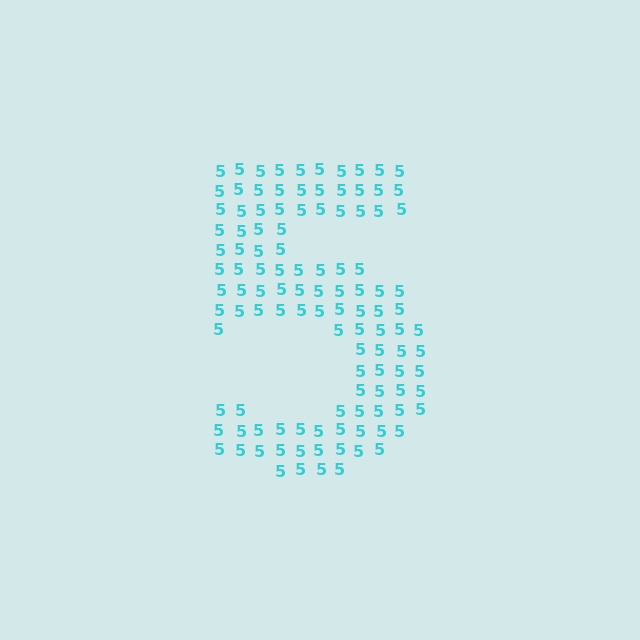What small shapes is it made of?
It is made of small digit 5's.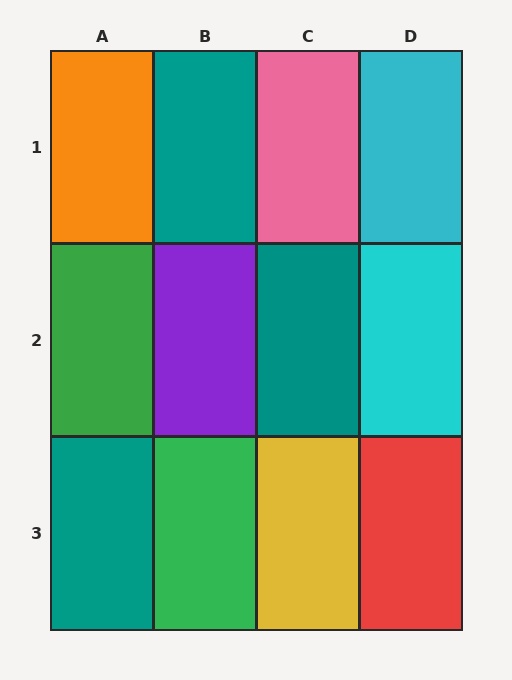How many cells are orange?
1 cell is orange.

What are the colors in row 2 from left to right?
Green, purple, teal, cyan.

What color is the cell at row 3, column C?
Yellow.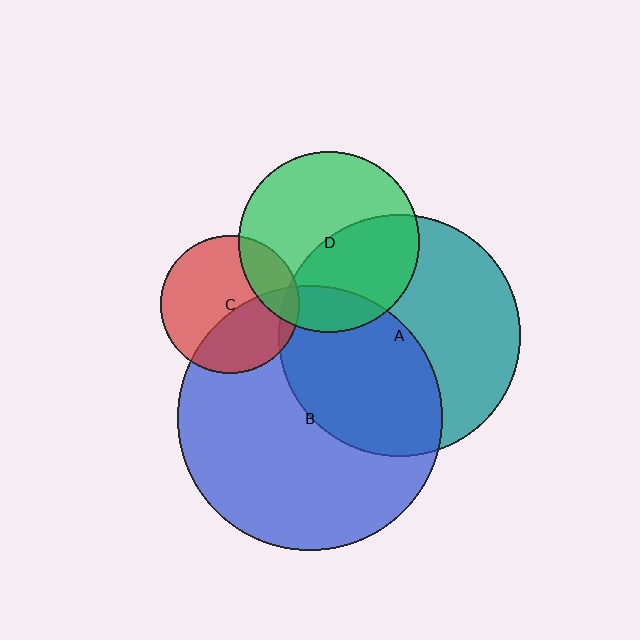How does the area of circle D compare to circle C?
Approximately 1.7 times.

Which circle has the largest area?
Circle B (blue).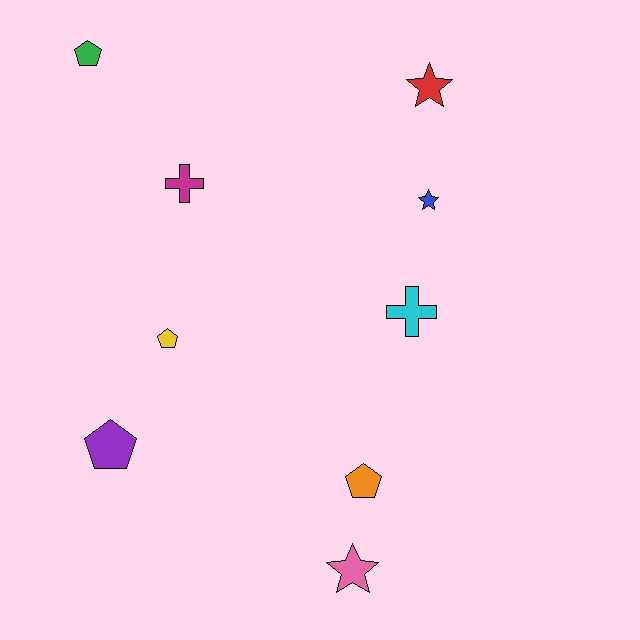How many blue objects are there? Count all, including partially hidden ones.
There is 1 blue object.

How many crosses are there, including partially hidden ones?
There are 2 crosses.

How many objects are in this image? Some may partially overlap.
There are 9 objects.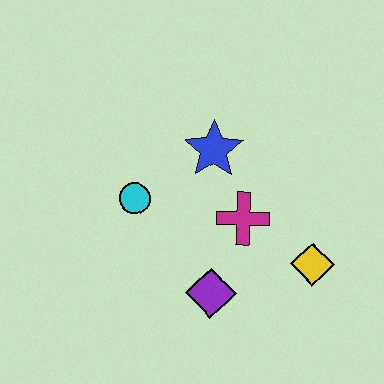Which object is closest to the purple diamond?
The magenta cross is closest to the purple diamond.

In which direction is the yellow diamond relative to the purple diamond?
The yellow diamond is to the right of the purple diamond.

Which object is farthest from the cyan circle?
The yellow diamond is farthest from the cyan circle.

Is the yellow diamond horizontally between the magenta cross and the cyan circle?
No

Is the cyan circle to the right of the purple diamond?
No